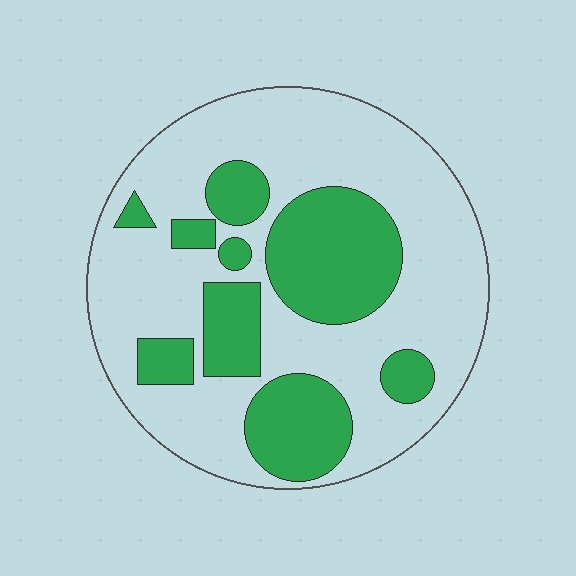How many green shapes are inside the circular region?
9.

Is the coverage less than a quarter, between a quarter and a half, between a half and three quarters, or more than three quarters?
Between a quarter and a half.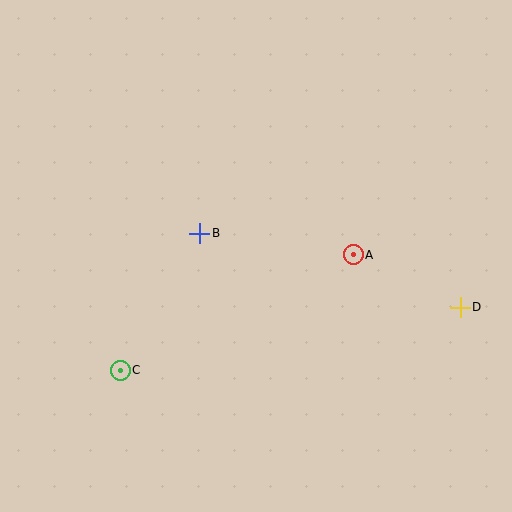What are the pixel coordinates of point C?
Point C is at (120, 370).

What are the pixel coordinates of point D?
Point D is at (460, 307).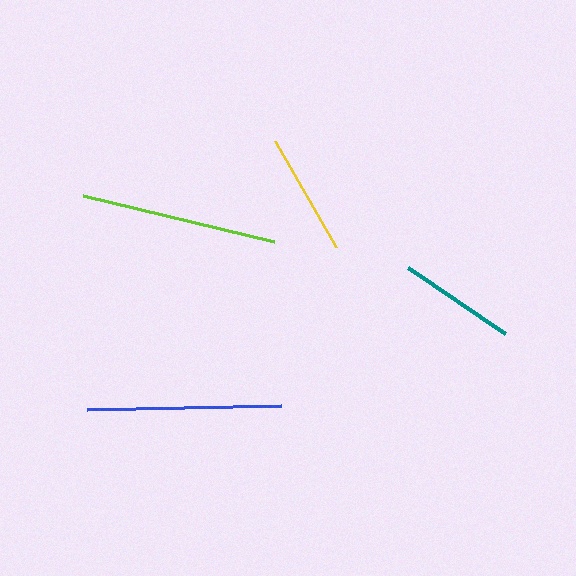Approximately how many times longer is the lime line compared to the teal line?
The lime line is approximately 1.7 times the length of the teal line.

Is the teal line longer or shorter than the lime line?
The lime line is longer than the teal line.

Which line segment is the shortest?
The teal line is the shortest at approximately 117 pixels.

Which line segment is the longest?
The lime line is the longest at approximately 197 pixels.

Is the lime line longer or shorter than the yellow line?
The lime line is longer than the yellow line.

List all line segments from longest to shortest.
From longest to shortest: lime, blue, yellow, teal.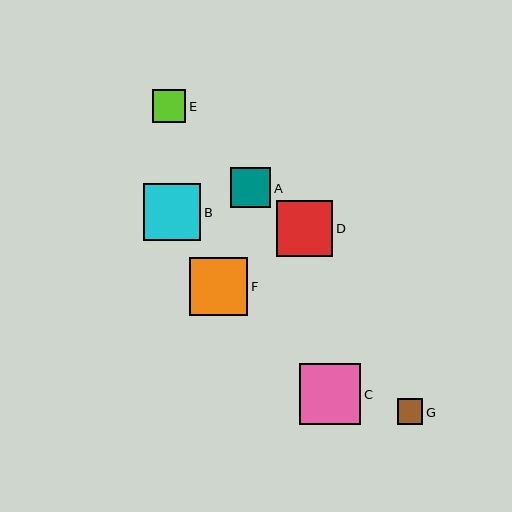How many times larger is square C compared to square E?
Square C is approximately 1.8 times the size of square E.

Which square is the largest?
Square C is the largest with a size of approximately 61 pixels.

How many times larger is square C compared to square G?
Square C is approximately 2.4 times the size of square G.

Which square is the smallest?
Square G is the smallest with a size of approximately 26 pixels.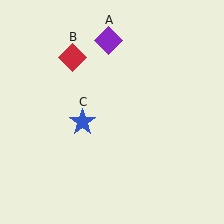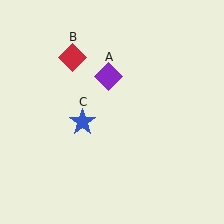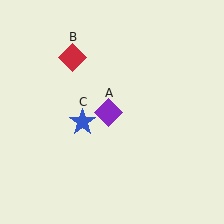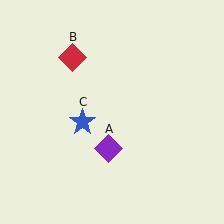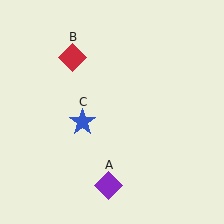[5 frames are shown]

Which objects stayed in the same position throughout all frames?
Red diamond (object B) and blue star (object C) remained stationary.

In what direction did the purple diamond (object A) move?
The purple diamond (object A) moved down.